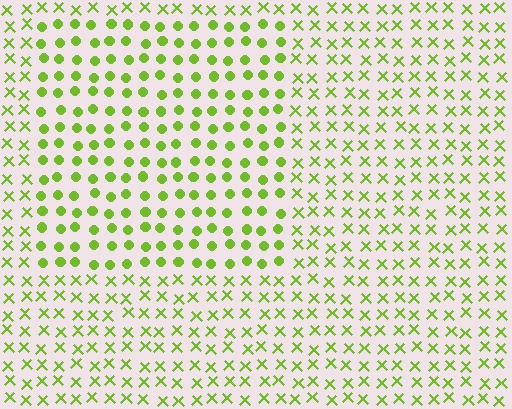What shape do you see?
I see a rectangle.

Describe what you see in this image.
The image is filled with small lime elements arranged in a uniform grid. A rectangle-shaped region contains circles, while the surrounding area contains X marks. The boundary is defined purely by the change in element shape.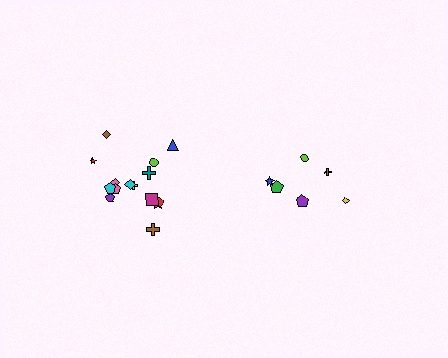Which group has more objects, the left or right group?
The left group.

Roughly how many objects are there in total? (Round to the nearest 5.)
Roughly 20 objects in total.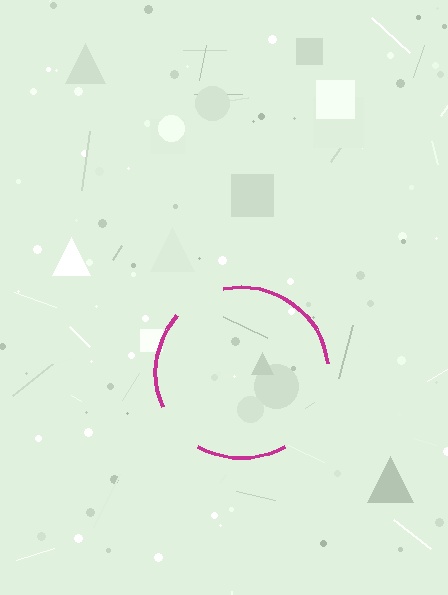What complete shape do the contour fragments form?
The contour fragments form a circle.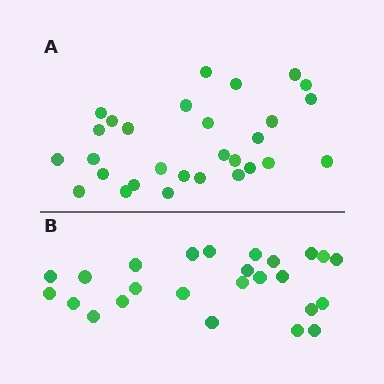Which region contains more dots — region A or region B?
Region A (the top region) has more dots.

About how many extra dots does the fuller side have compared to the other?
Region A has about 4 more dots than region B.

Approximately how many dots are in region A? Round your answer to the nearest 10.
About 30 dots. (The exact count is 29, which rounds to 30.)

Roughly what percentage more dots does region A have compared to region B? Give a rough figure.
About 15% more.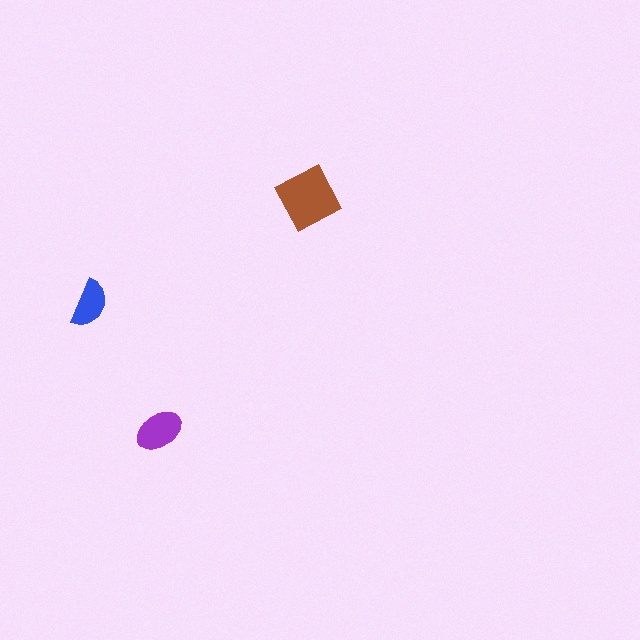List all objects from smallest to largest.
The blue semicircle, the purple ellipse, the brown diamond.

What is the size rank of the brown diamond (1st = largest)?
1st.